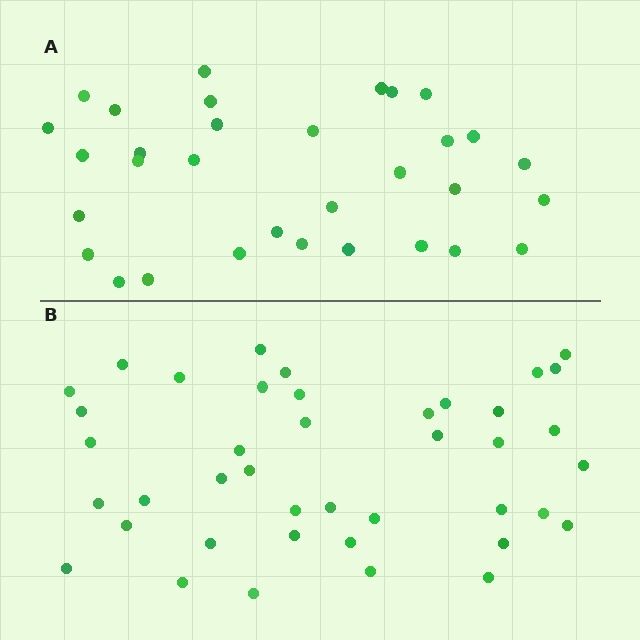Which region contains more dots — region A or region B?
Region B (the bottom region) has more dots.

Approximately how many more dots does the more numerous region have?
Region B has roughly 8 or so more dots than region A.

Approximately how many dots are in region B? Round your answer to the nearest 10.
About 40 dots. (The exact count is 41, which rounds to 40.)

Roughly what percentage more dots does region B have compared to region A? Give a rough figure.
About 30% more.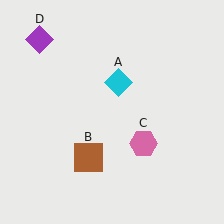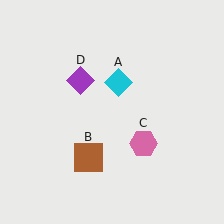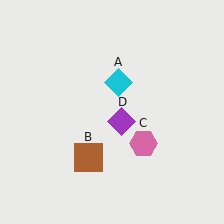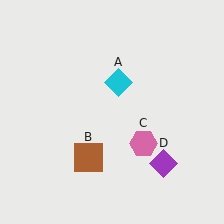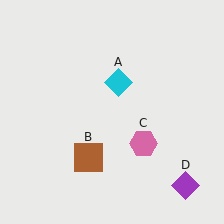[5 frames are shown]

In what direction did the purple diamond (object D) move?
The purple diamond (object D) moved down and to the right.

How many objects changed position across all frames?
1 object changed position: purple diamond (object D).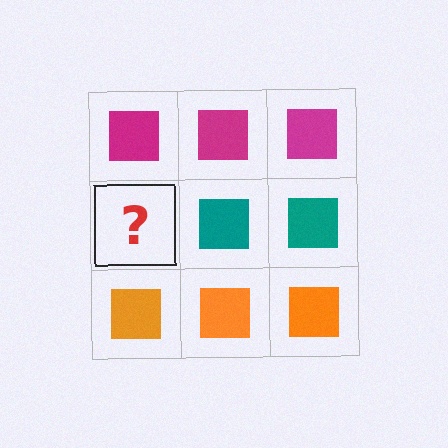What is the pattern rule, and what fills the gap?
The rule is that each row has a consistent color. The gap should be filled with a teal square.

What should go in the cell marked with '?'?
The missing cell should contain a teal square.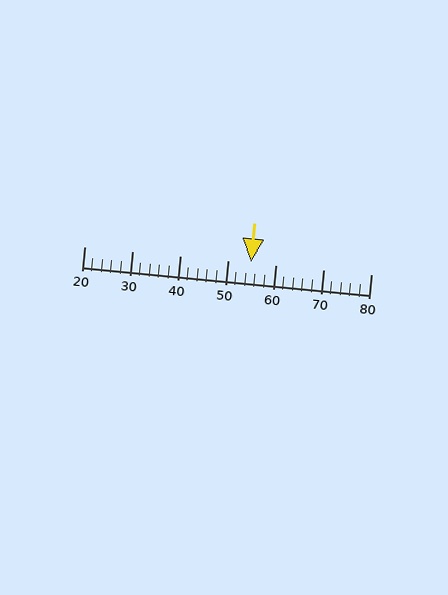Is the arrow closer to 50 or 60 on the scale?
The arrow is closer to 50.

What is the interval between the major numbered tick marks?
The major tick marks are spaced 10 units apart.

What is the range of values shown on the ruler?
The ruler shows values from 20 to 80.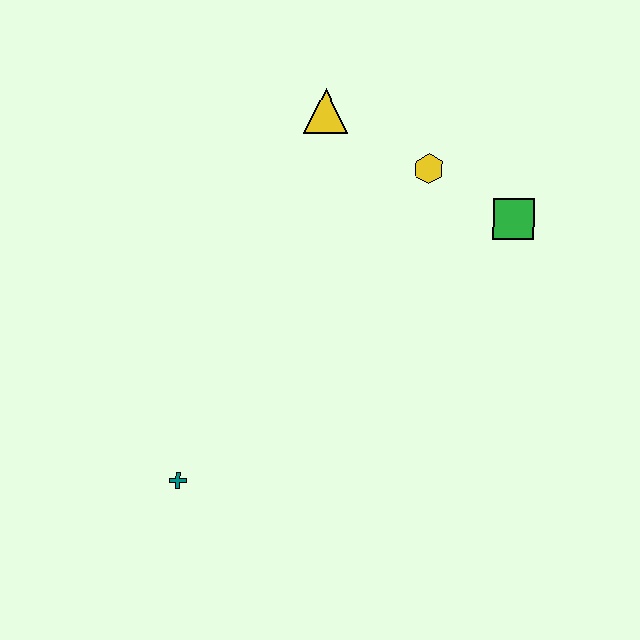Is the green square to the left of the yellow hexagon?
No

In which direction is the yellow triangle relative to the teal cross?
The yellow triangle is above the teal cross.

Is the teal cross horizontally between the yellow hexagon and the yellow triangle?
No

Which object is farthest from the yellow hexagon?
The teal cross is farthest from the yellow hexagon.